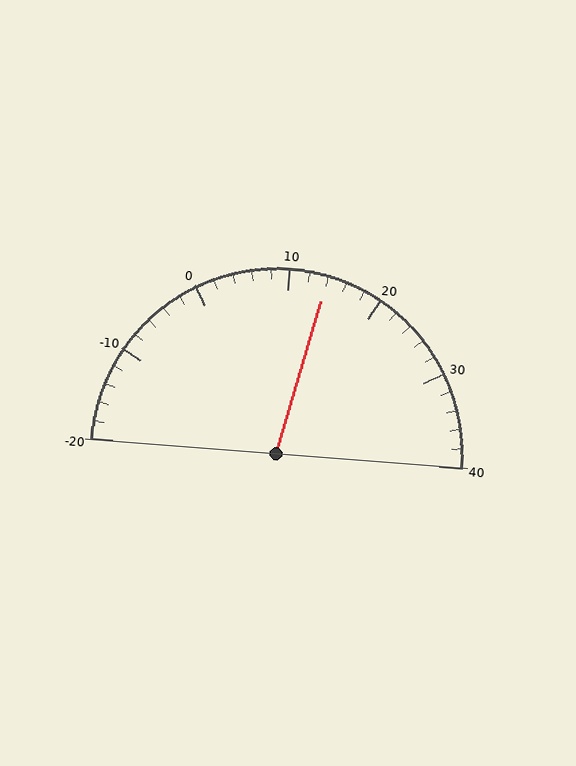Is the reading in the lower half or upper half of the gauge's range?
The reading is in the upper half of the range (-20 to 40).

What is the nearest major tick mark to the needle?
The nearest major tick mark is 10.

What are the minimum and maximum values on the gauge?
The gauge ranges from -20 to 40.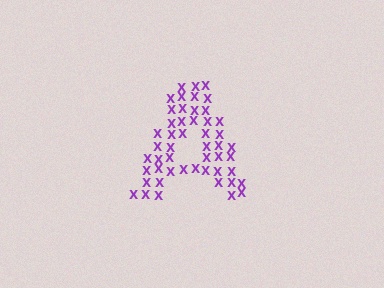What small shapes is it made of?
It is made of small letter X's.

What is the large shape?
The large shape is the letter A.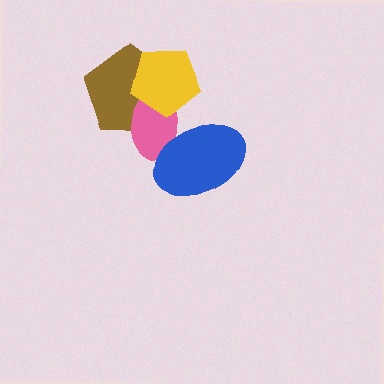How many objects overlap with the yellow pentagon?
2 objects overlap with the yellow pentagon.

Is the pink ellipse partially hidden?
Yes, it is partially covered by another shape.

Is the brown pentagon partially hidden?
Yes, it is partially covered by another shape.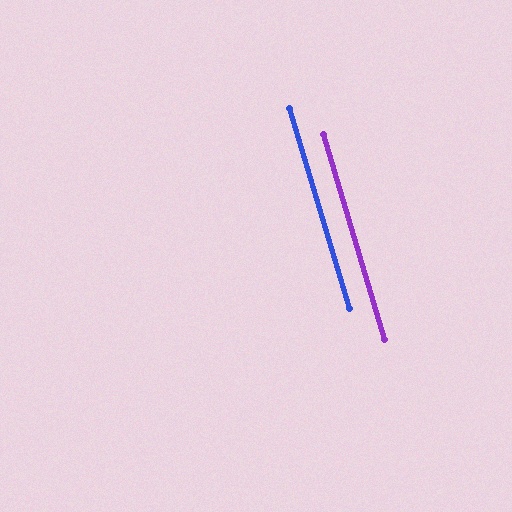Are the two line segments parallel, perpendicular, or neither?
Parallel — their directions differ by only 0.1°.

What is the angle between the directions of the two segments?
Approximately 0 degrees.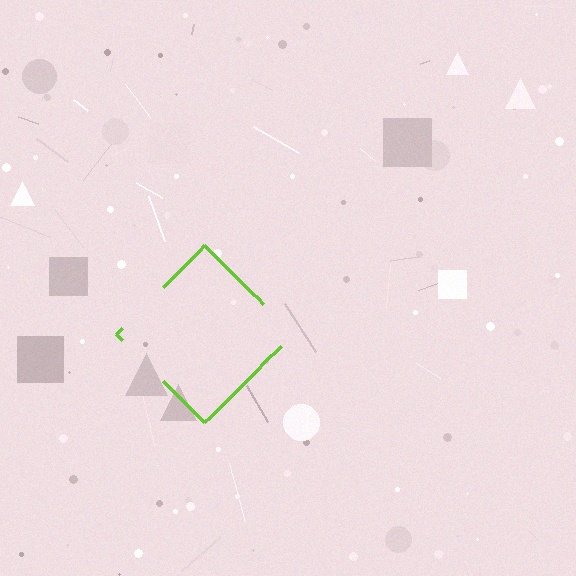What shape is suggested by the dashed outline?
The dashed outline suggests a diamond.